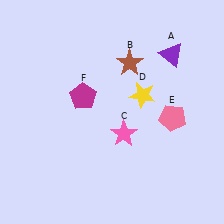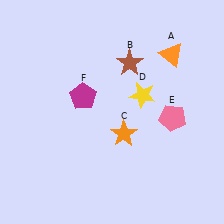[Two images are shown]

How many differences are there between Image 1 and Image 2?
There are 2 differences between the two images.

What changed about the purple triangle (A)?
In Image 1, A is purple. In Image 2, it changed to orange.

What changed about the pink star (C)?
In Image 1, C is pink. In Image 2, it changed to orange.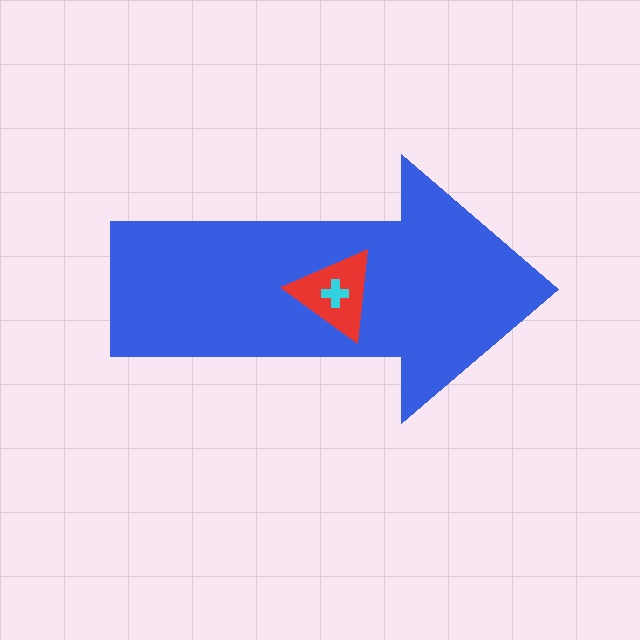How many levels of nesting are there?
3.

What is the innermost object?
The cyan cross.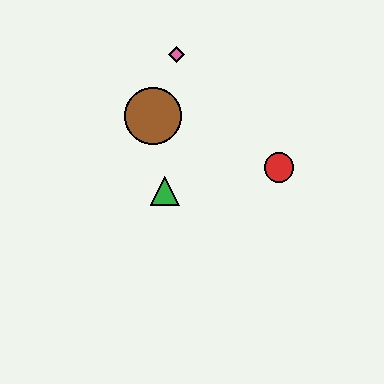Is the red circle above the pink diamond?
No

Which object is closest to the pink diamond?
The brown circle is closest to the pink diamond.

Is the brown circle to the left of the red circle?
Yes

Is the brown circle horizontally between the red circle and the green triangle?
No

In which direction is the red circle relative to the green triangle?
The red circle is to the right of the green triangle.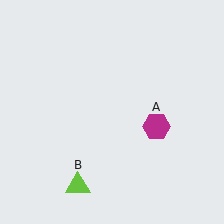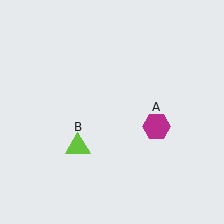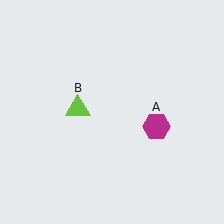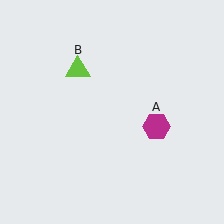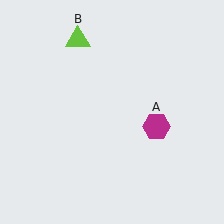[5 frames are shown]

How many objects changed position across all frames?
1 object changed position: lime triangle (object B).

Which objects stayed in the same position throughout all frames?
Magenta hexagon (object A) remained stationary.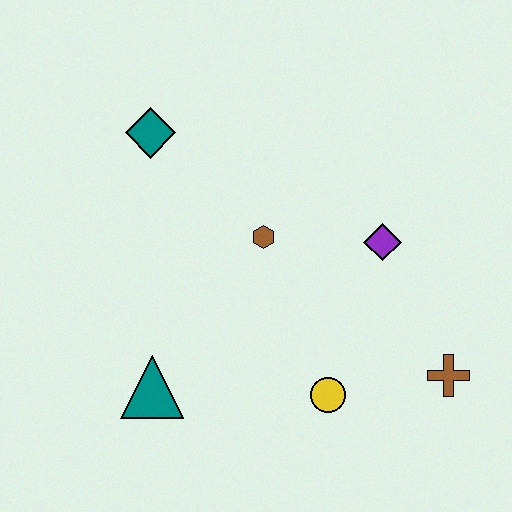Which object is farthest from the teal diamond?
The brown cross is farthest from the teal diamond.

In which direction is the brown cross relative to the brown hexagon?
The brown cross is to the right of the brown hexagon.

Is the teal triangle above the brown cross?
No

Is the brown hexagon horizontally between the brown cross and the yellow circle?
No